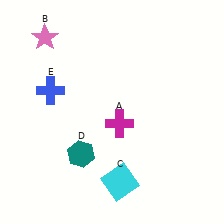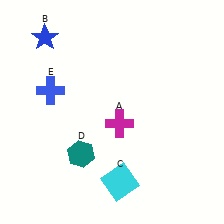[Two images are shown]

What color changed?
The star (B) changed from pink in Image 1 to blue in Image 2.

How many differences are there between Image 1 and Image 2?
There is 1 difference between the two images.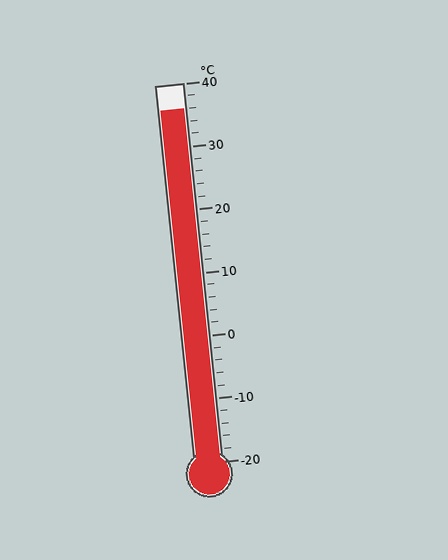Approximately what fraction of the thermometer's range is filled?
The thermometer is filled to approximately 95% of its range.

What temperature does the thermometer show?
The thermometer shows approximately 36°C.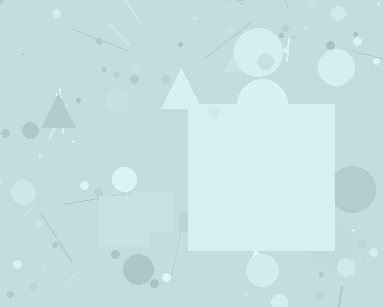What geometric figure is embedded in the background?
A square is embedded in the background.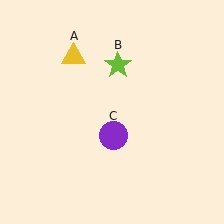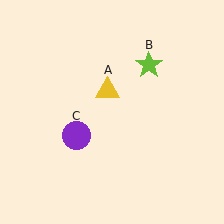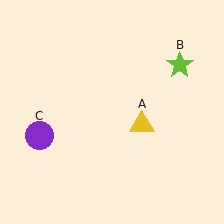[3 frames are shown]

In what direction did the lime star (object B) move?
The lime star (object B) moved right.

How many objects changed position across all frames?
3 objects changed position: yellow triangle (object A), lime star (object B), purple circle (object C).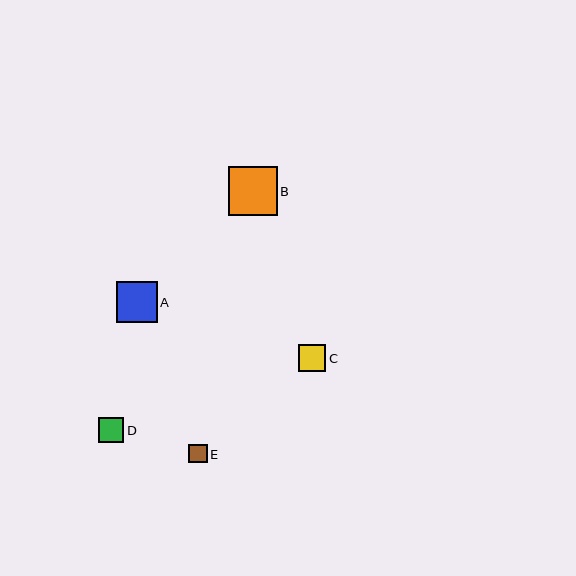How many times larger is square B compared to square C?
Square B is approximately 1.8 times the size of square C.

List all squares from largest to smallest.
From largest to smallest: B, A, C, D, E.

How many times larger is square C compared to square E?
Square C is approximately 1.5 times the size of square E.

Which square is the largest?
Square B is the largest with a size of approximately 49 pixels.